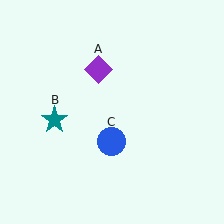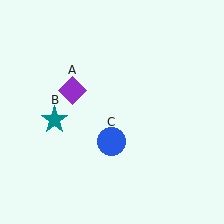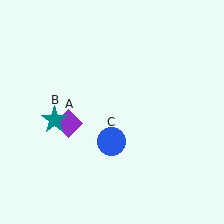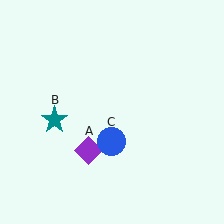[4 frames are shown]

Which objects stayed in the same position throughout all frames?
Teal star (object B) and blue circle (object C) remained stationary.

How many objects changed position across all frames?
1 object changed position: purple diamond (object A).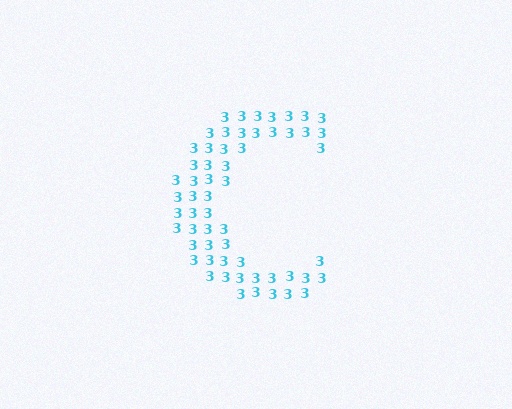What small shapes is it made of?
It is made of small digit 3's.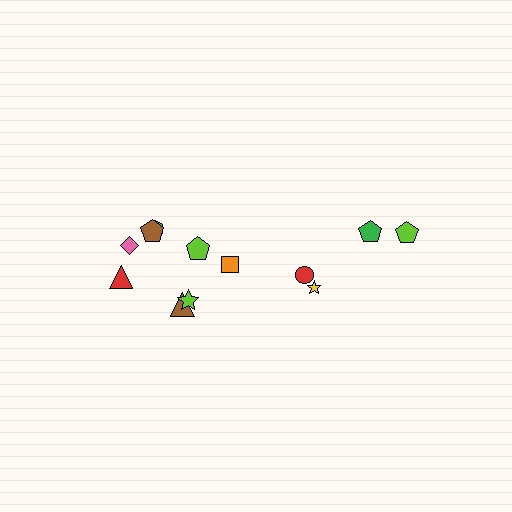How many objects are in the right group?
There are 4 objects.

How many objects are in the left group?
There are 8 objects.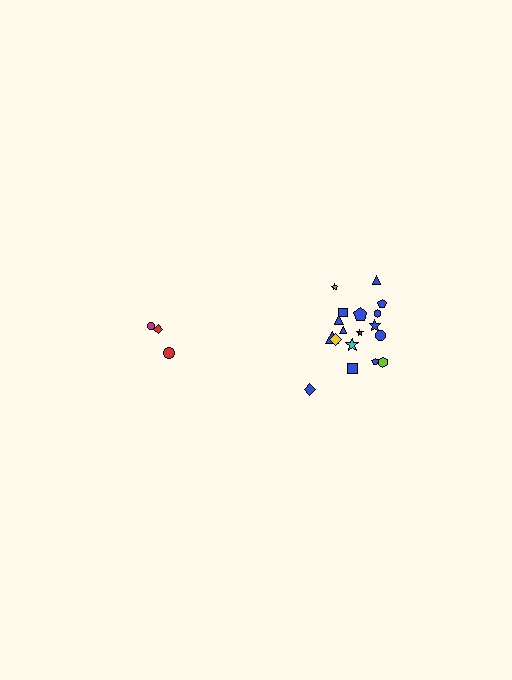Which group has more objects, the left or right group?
The right group.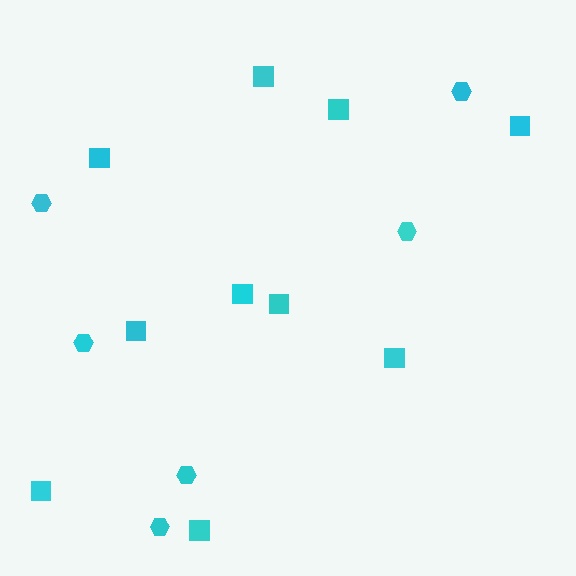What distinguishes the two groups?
There are 2 groups: one group of squares (10) and one group of hexagons (6).